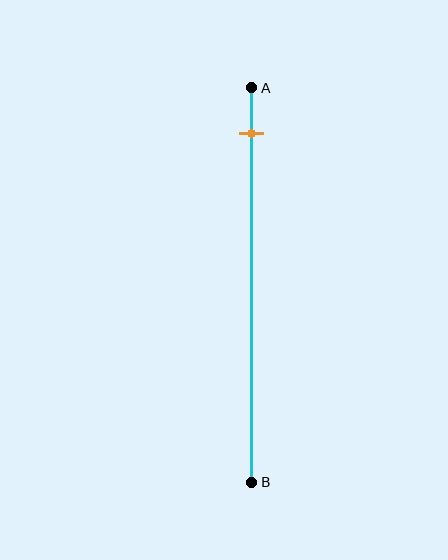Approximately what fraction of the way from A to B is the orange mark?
The orange mark is approximately 10% of the way from A to B.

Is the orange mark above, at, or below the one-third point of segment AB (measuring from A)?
The orange mark is above the one-third point of segment AB.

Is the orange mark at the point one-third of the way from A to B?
No, the mark is at about 10% from A, not at the 33% one-third point.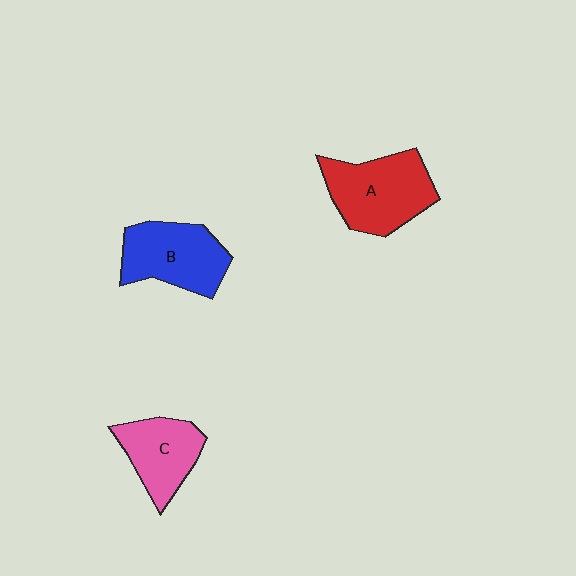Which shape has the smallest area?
Shape C (pink).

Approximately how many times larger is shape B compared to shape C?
Approximately 1.2 times.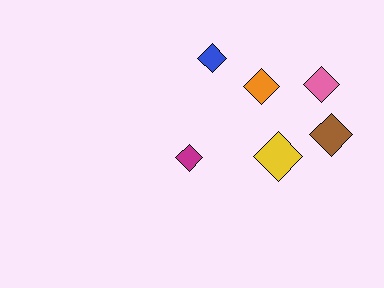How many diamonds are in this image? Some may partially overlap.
There are 6 diamonds.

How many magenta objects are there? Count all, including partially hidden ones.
There is 1 magenta object.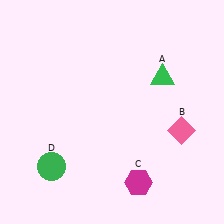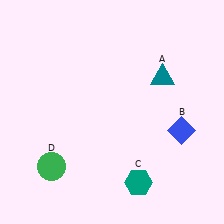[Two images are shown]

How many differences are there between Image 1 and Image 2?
There are 3 differences between the two images.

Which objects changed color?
A changed from green to teal. B changed from pink to blue. C changed from magenta to teal.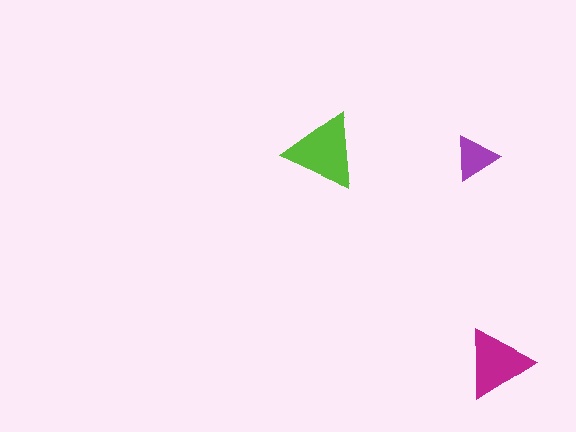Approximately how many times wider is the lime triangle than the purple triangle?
About 1.5 times wider.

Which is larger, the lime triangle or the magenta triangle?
The lime one.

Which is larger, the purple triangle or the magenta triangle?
The magenta one.